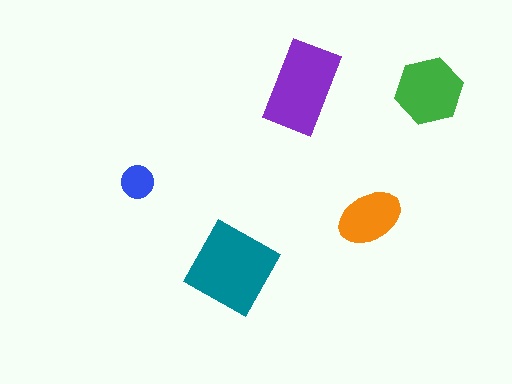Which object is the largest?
The teal diamond.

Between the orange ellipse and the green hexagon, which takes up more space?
The green hexagon.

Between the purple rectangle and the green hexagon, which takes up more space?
The purple rectangle.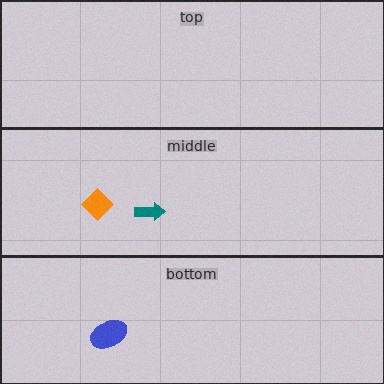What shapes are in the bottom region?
The blue ellipse.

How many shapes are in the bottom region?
1.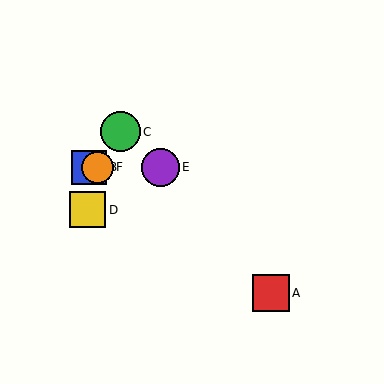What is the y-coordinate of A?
Object A is at y≈293.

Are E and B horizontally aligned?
Yes, both are at y≈167.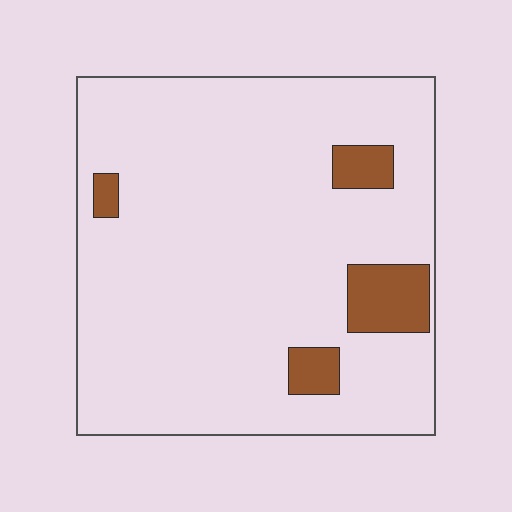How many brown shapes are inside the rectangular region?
4.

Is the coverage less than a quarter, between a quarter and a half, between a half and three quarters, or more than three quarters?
Less than a quarter.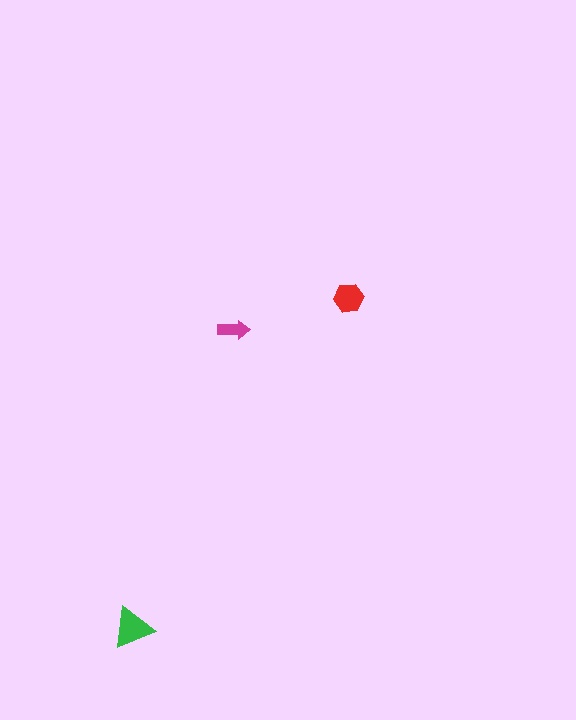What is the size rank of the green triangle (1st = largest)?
1st.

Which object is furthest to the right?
The red hexagon is rightmost.